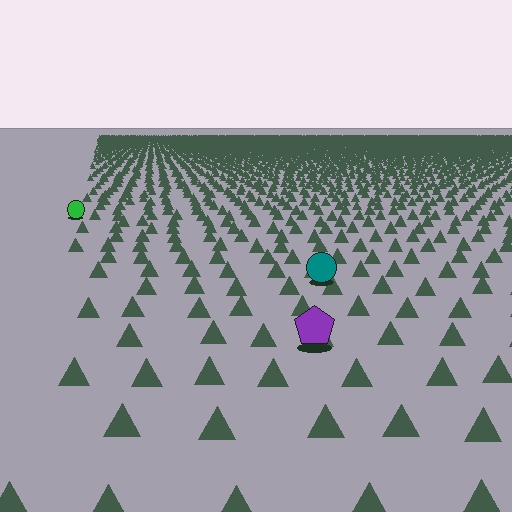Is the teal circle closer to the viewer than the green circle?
Yes. The teal circle is closer — you can tell from the texture gradient: the ground texture is coarser near it.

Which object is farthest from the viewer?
The green circle is farthest from the viewer. It appears smaller and the ground texture around it is denser.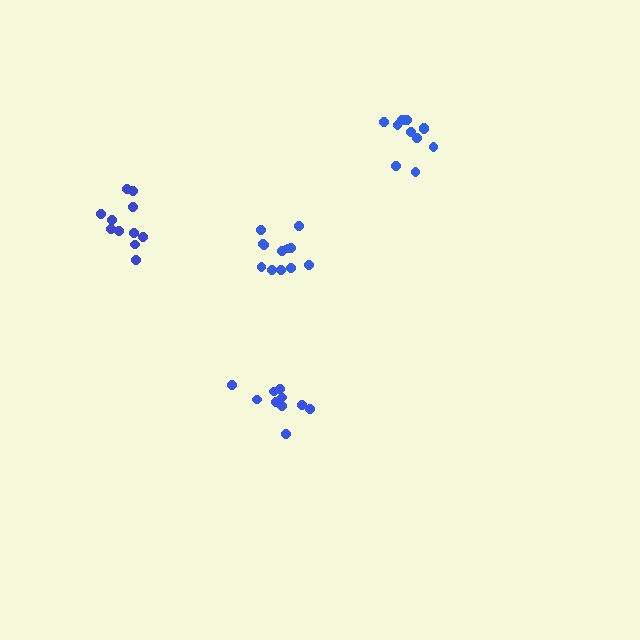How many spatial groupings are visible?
There are 4 spatial groupings.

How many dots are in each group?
Group 1: 12 dots, Group 2: 11 dots, Group 3: 12 dots, Group 4: 11 dots (46 total).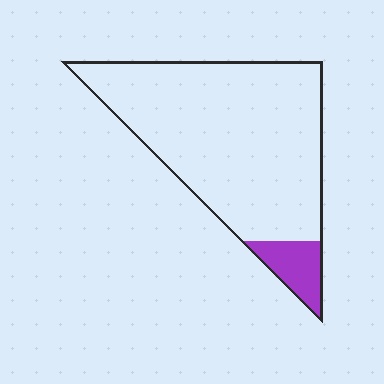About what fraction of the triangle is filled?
About one tenth (1/10).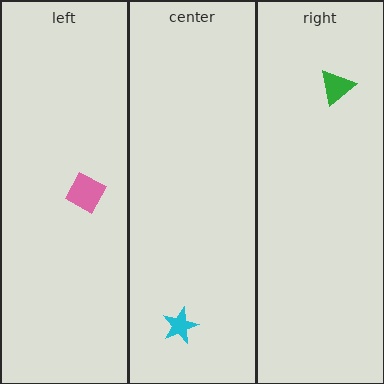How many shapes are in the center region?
1.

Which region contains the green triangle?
The right region.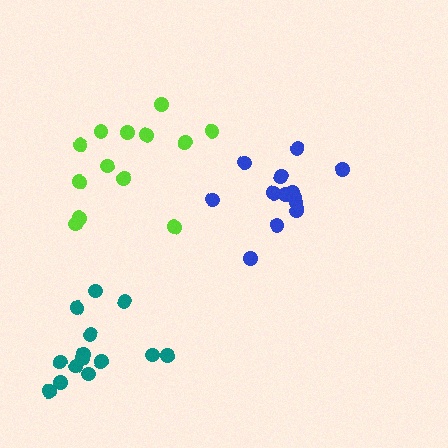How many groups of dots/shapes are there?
There are 3 groups.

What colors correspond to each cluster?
The clusters are colored: teal, blue, lime.